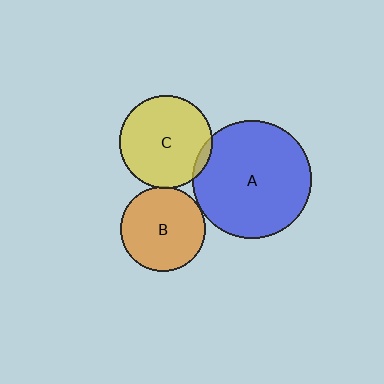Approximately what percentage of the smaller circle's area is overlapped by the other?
Approximately 5%.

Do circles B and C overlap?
Yes.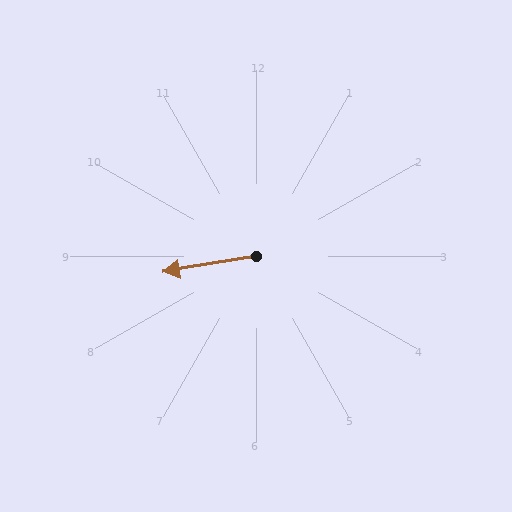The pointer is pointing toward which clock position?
Roughly 9 o'clock.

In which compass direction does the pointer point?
West.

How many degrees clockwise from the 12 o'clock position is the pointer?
Approximately 261 degrees.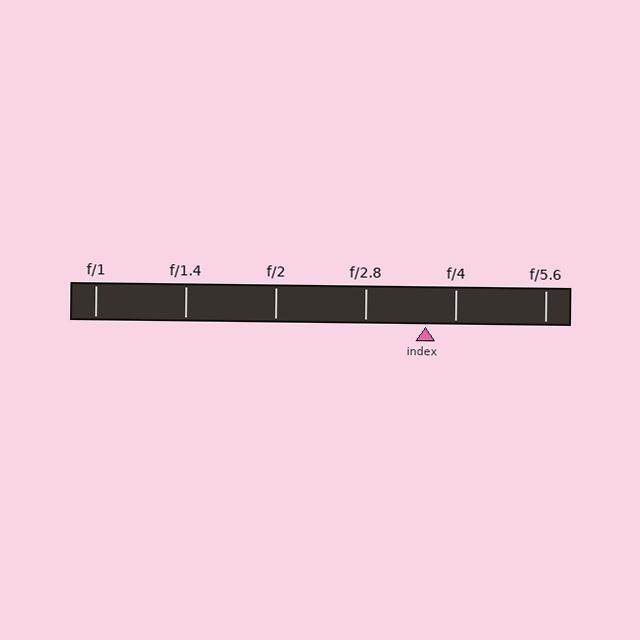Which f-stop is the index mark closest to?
The index mark is closest to f/4.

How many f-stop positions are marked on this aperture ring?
There are 6 f-stop positions marked.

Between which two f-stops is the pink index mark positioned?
The index mark is between f/2.8 and f/4.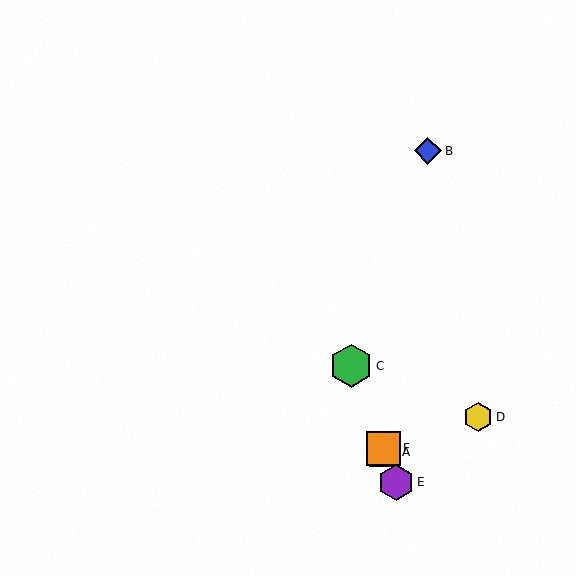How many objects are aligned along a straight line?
4 objects (A, C, E, F) are aligned along a straight line.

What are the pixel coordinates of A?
Object A is at (384, 452).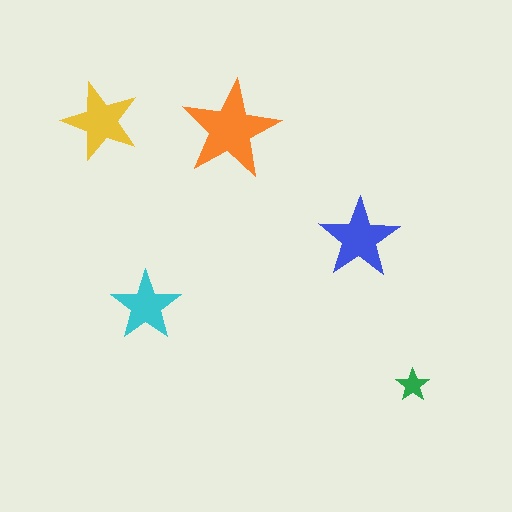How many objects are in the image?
There are 5 objects in the image.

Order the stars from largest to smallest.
the orange one, the blue one, the yellow one, the cyan one, the green one.